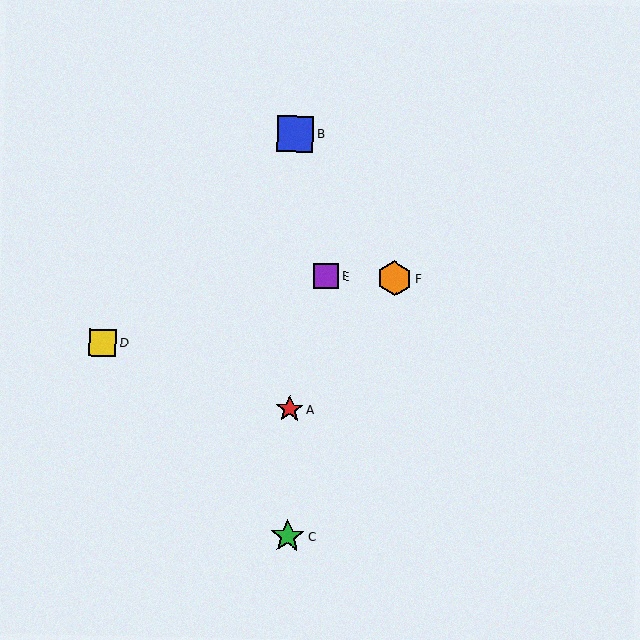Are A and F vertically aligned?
No, A is at x≈290 and F is at x≈394.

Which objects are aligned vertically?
Objects A, B, C are aligned vertically.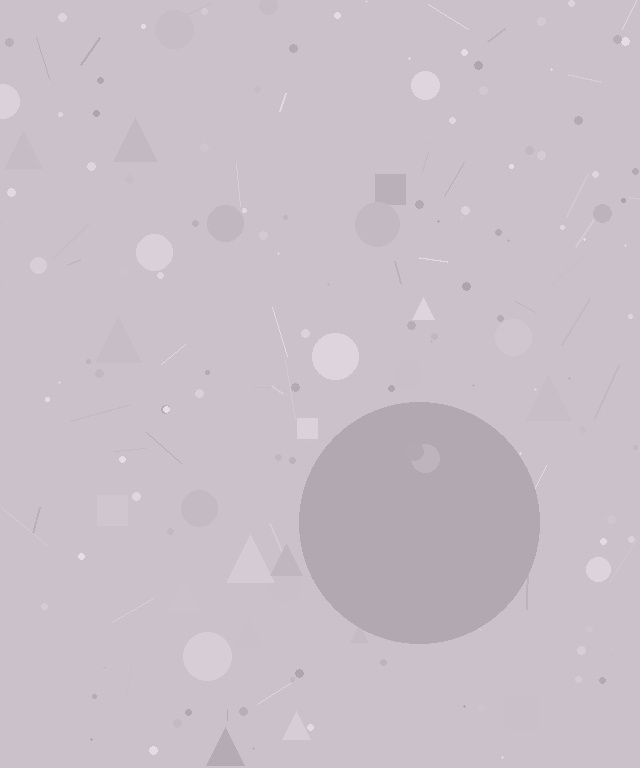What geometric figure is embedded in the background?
A circle is embedded in the background.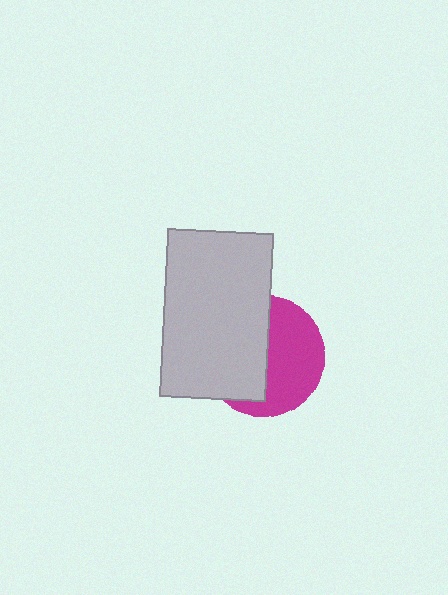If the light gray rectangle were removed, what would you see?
You would see the complete magenta circle.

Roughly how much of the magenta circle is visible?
About half of it is visible (roughly 50%).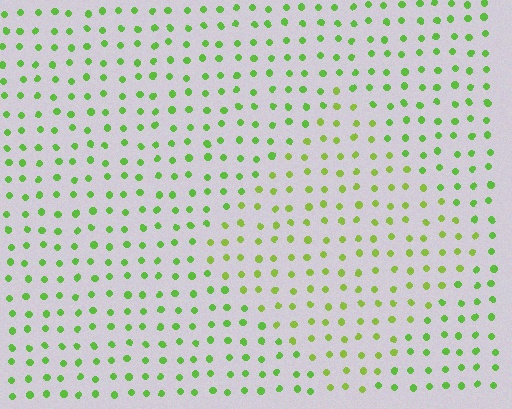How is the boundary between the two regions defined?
The boundary is defined purely by a slight shift in hue (about 21 degrees). Spacing, size, and orientation are identical on both sides.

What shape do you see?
I see a diamond.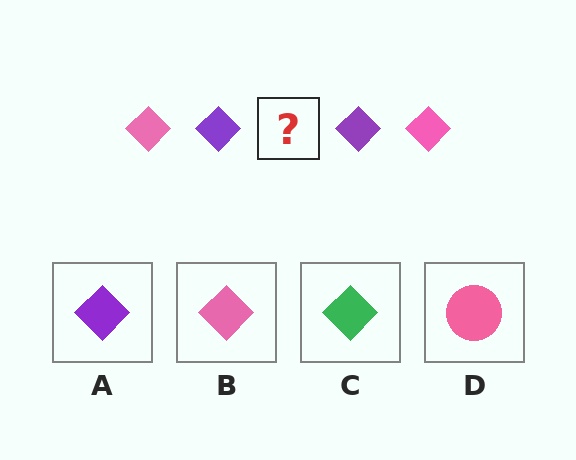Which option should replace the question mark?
Option B.